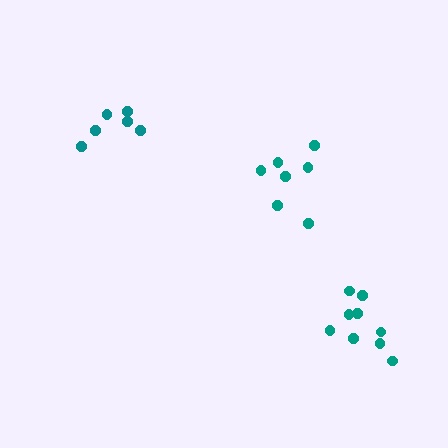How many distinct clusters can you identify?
There are 3 distinct clusters.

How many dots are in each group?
Group 1: 7 dots, Group 2: 9 dots, Group 3: 6 dots (22 total).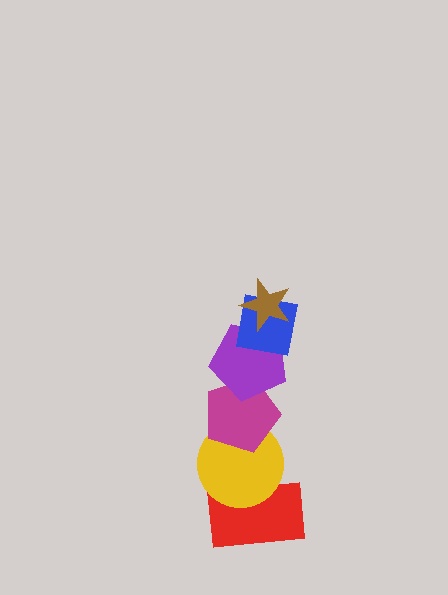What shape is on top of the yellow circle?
The magenta pentagon is on top of the yellow circle.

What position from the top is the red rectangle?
The red rectangle is 6th from the top.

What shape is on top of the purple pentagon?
The blue square is on top of the purple pentagon.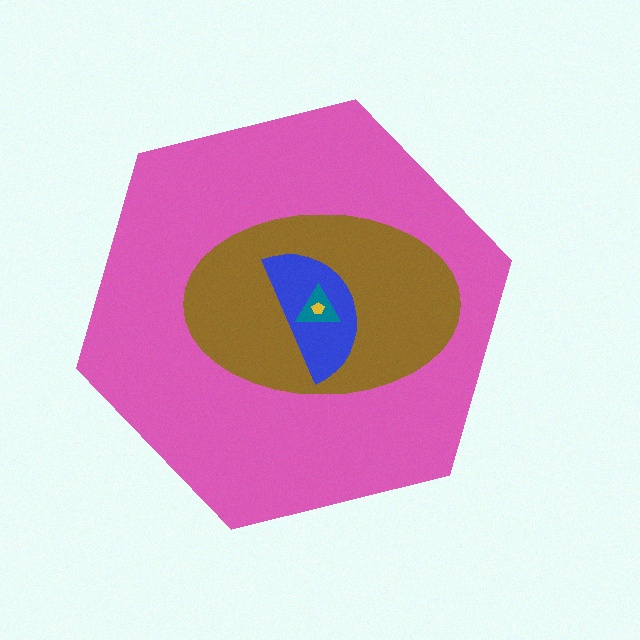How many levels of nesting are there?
5.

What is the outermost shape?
The pink hexagon.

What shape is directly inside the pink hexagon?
The brown ellipse.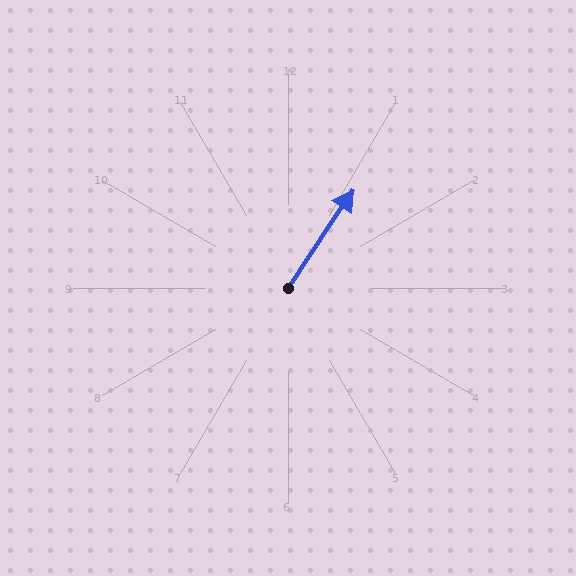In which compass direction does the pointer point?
Northeast.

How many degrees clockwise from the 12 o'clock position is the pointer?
Approximately 34 degrees.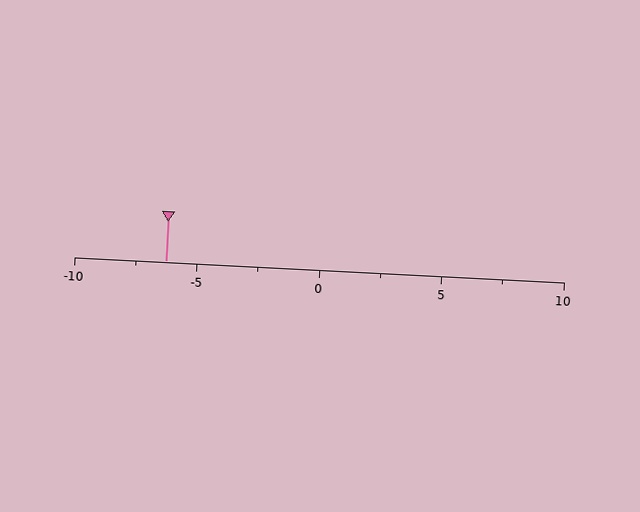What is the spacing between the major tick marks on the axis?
The major ticks are spaced 5 apart.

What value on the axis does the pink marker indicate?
The marker indicates approximately -6.2.